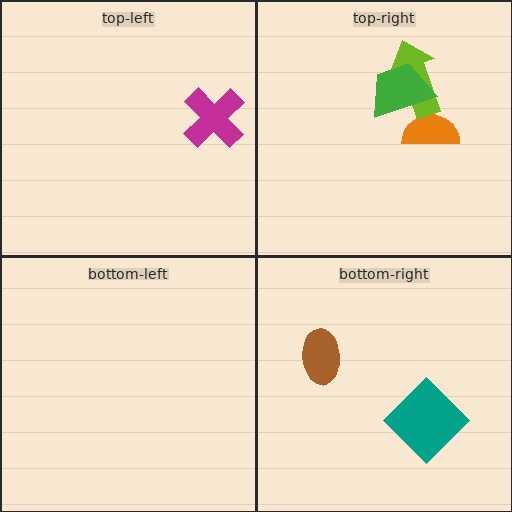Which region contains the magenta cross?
The top-left region.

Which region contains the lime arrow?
The top-right region.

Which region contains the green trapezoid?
The top-right region.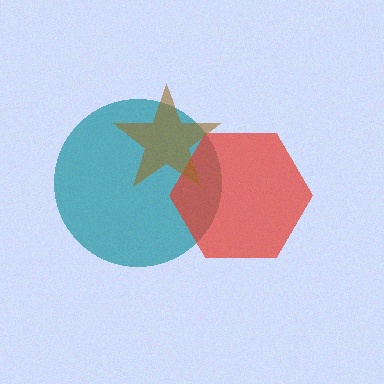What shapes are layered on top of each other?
The layered shapes are: a teal circle, a red hexagon, a brown star.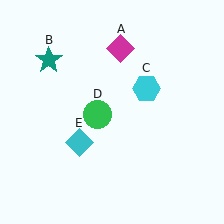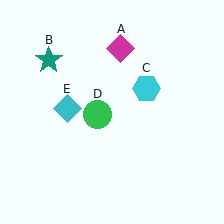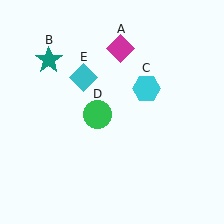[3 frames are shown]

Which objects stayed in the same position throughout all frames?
Magenta diamond (object A) and teal star (object B) and cyan hexagon (object C) and green circle (object D) remained stationary.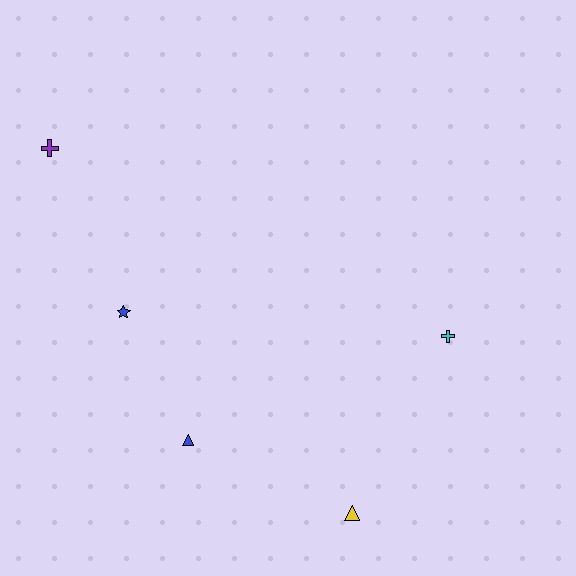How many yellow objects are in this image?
There is 1 yellow object.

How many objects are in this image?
There are 5 objects.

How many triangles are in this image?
There are 2 triangles.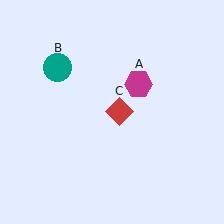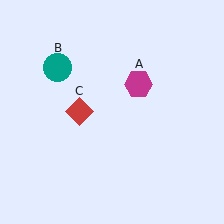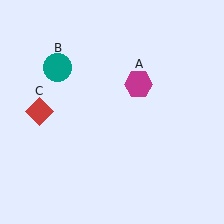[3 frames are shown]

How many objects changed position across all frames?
1 object changed position: red diamond (object C).